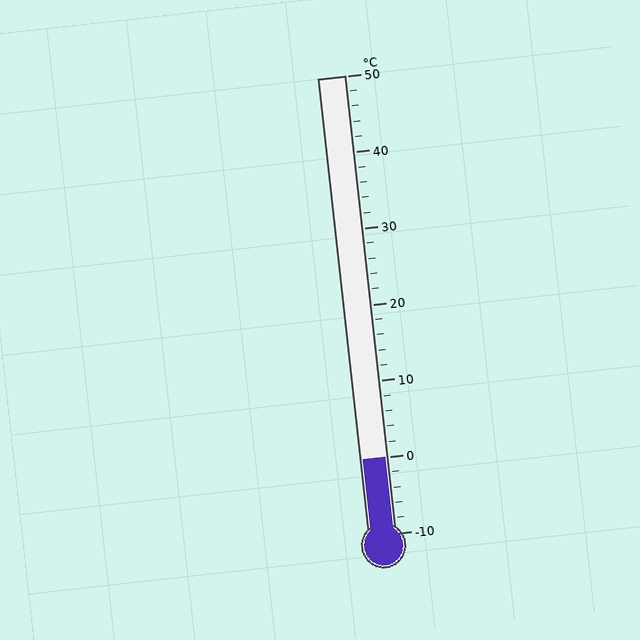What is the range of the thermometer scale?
The thermometer scale ranges from -10°C to 50°C.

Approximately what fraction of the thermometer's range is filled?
The thermometer is filled to approximately 15% of its range.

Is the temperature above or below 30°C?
The temperature is below 30°C.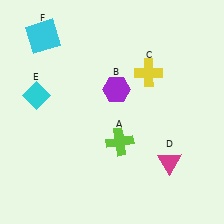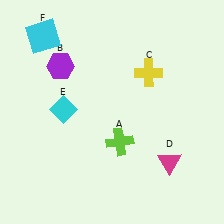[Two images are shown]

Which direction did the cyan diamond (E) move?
The cyan diamond (E) moved right.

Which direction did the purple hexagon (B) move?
The purple hexagon (B) moved left.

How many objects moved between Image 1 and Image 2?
2 objects moved between the two images.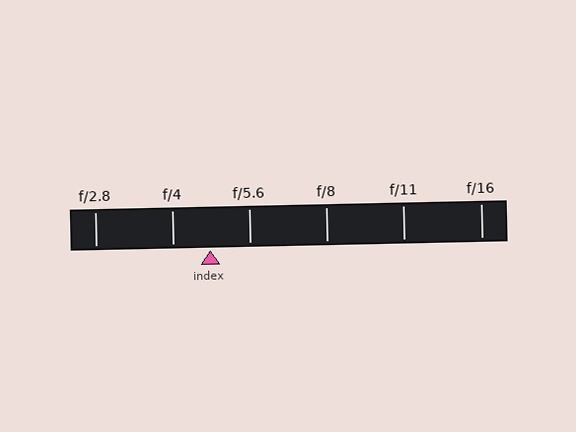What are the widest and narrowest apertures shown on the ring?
The widest aperture shown is f/2.8 and the narrowest is f/16.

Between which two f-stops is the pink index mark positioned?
The index mark is between f/4 and f/5.6.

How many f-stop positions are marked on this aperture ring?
There are 6 f-stop positions marked.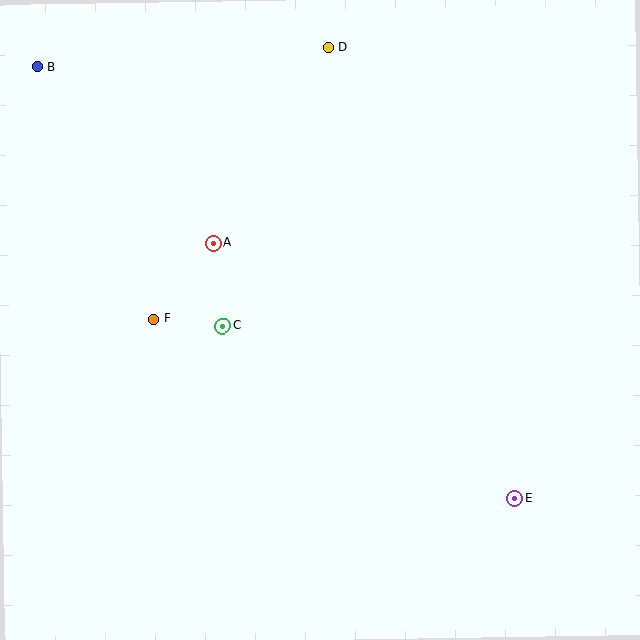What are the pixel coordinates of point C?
Point C is at (223, 326).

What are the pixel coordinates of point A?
Point A is at (213, 243).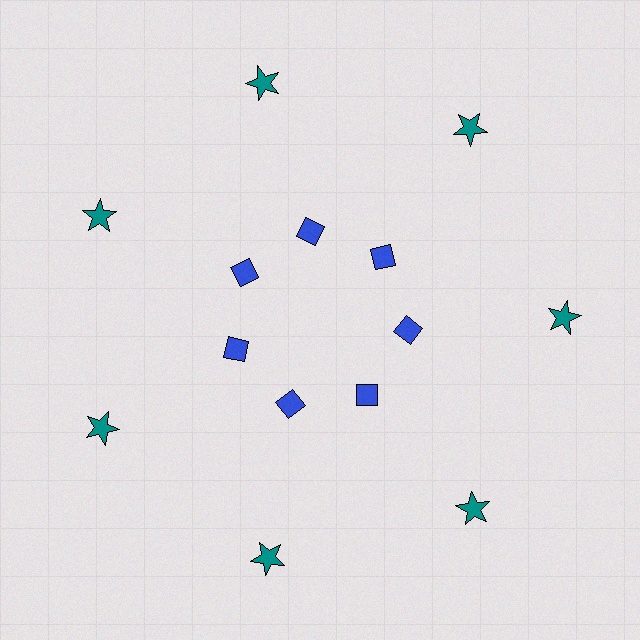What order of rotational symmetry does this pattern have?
This pattern has 7-fold rotational symmetry.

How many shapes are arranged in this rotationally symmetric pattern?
There are 14 shapes, arranged in 7 groups of 2.